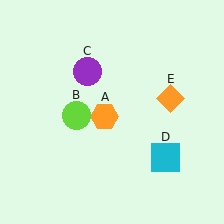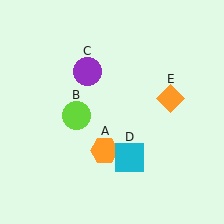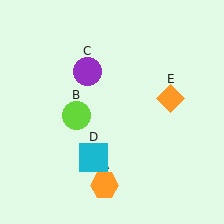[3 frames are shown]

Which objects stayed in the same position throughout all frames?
Lime circle (object B) and purple circle (object C) and orange diamond (object E) remained stationary.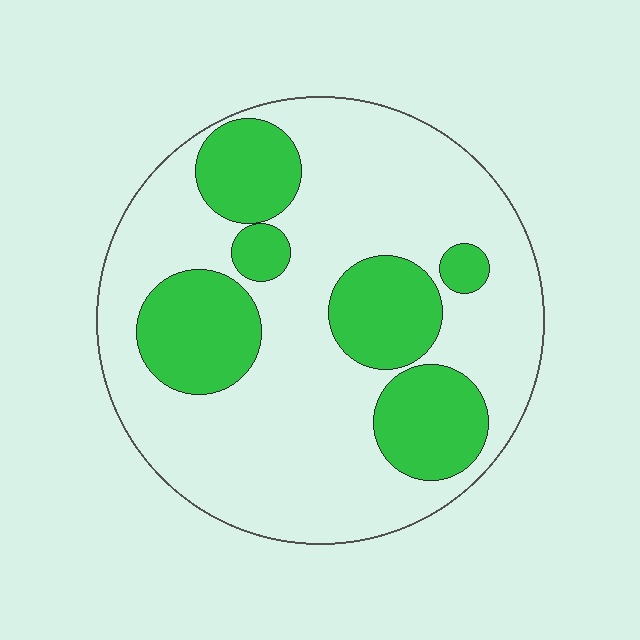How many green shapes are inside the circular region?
6.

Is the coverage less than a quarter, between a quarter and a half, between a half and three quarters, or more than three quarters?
Between a quarter and a half.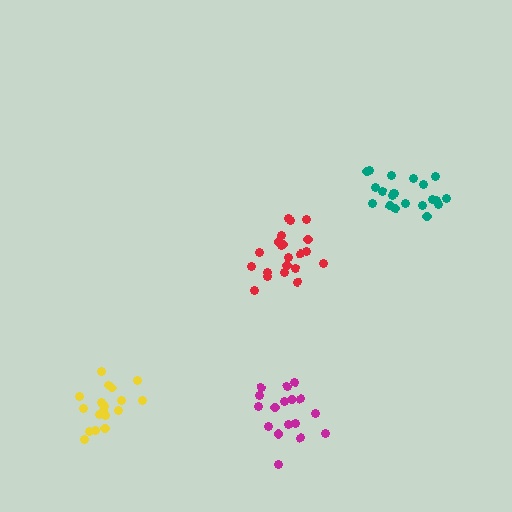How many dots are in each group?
Group 1: 20 dots, Group 2: 21 dots, Group 3: 17 dots, Group 4: 21 dots (79 total).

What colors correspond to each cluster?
The clusters are colored: yellow, red, magenta, teal.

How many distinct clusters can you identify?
There are 4 distinct clusters.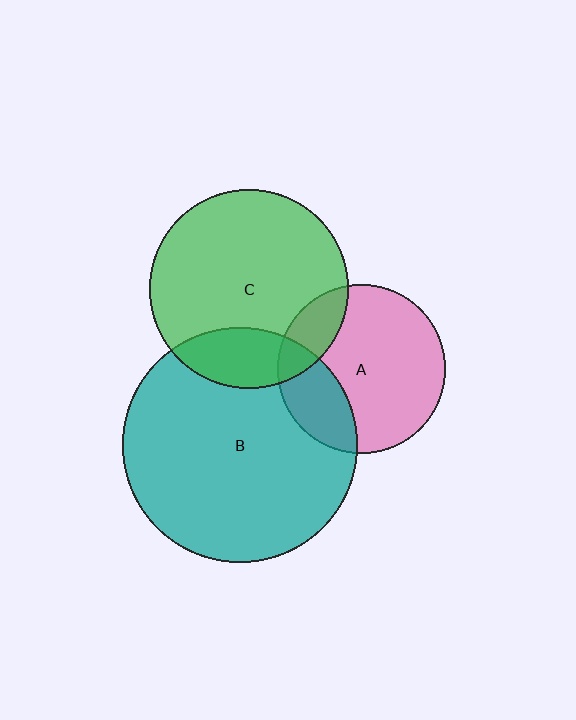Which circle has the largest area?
Circle B (teal).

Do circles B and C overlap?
Yes.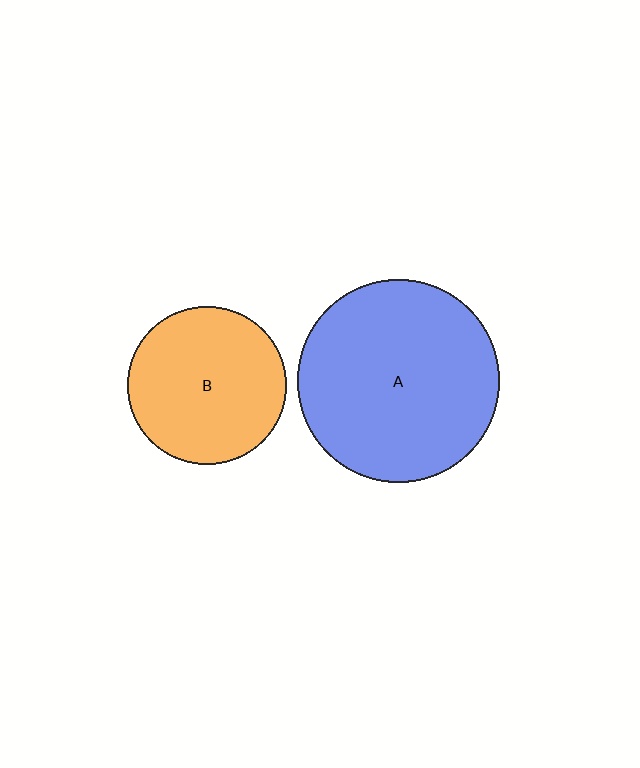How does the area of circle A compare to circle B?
Approximately 1.6 times.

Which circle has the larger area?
Circle A (blue).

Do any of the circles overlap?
No, none of the circles overlap.